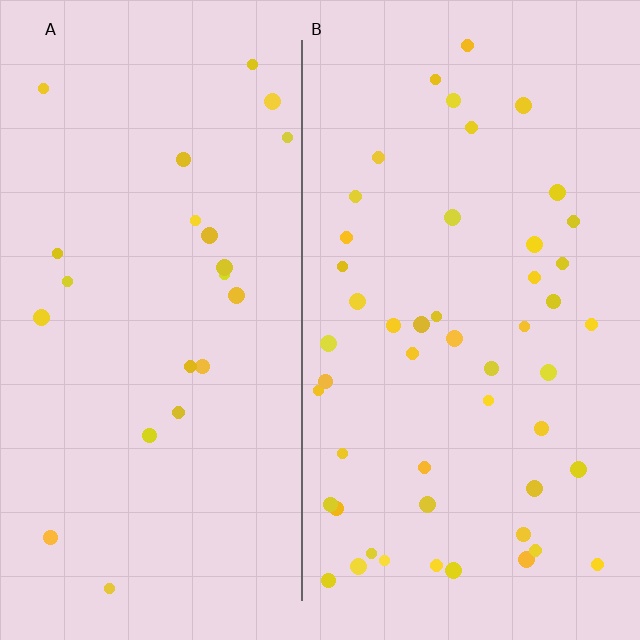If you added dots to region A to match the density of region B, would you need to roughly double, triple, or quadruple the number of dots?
Approximately double.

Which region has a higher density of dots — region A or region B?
B (the right).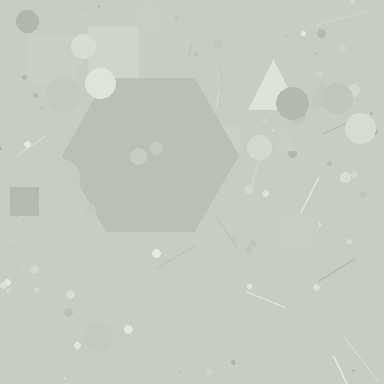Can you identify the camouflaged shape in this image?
The camouflaged shape is a hexagon.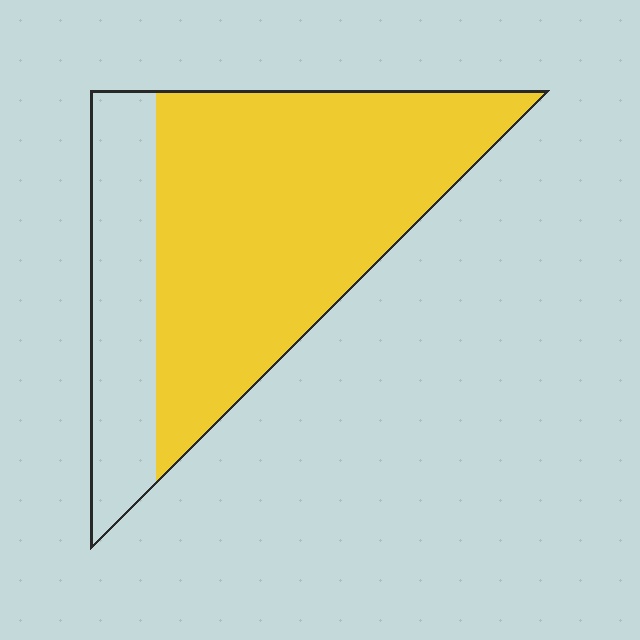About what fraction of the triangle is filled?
About three quarters (3/4).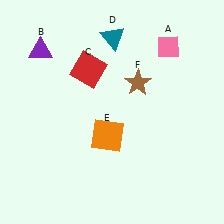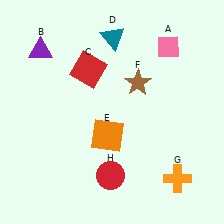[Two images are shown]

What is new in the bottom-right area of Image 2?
An orange cross (G) was added in the bottom-right area of Image 2.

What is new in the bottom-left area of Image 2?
A red circle (H) was added in the bottom-left area of Image 2.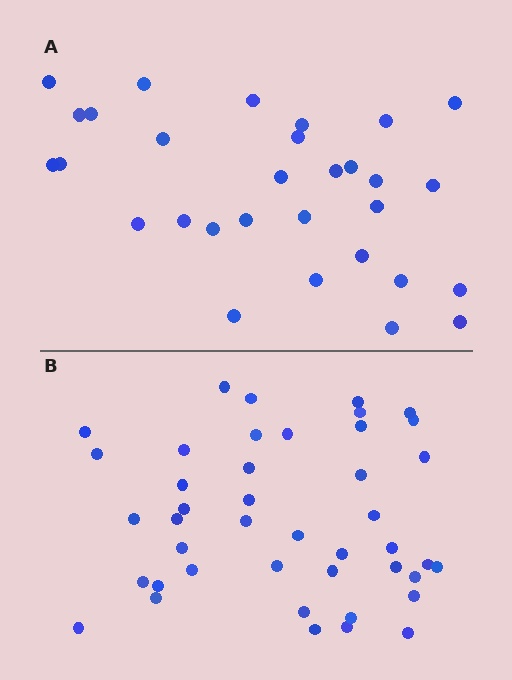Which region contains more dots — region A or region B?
Region B (the bottom region) has more dots.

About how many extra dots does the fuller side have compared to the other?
Region B has approximately 15 more dots than region A.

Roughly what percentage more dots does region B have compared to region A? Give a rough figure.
About 45% more.